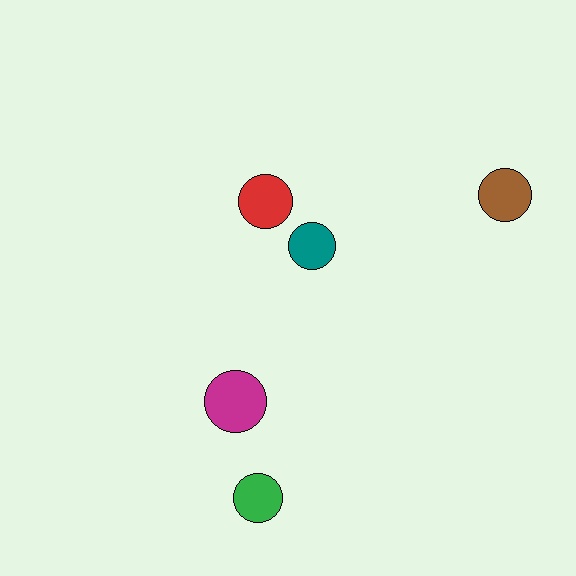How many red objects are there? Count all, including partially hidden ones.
There is 1 red object.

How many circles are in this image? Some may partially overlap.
There are 5 circles.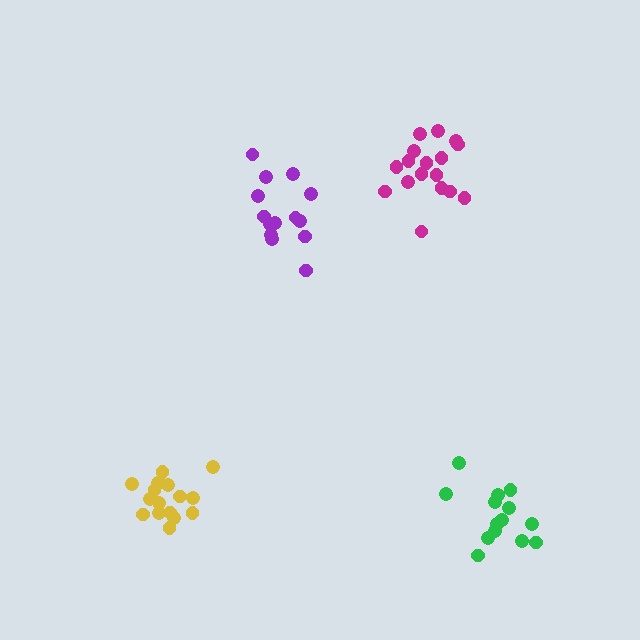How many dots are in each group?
Group 1: 17 dots, Group 2: 14 dots, Group 3: 14 dots, Group 4: 16 dots (61 total).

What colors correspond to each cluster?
The clusters are colored: magenta, purple, green, yellow.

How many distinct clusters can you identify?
There are 4 distinct clusters.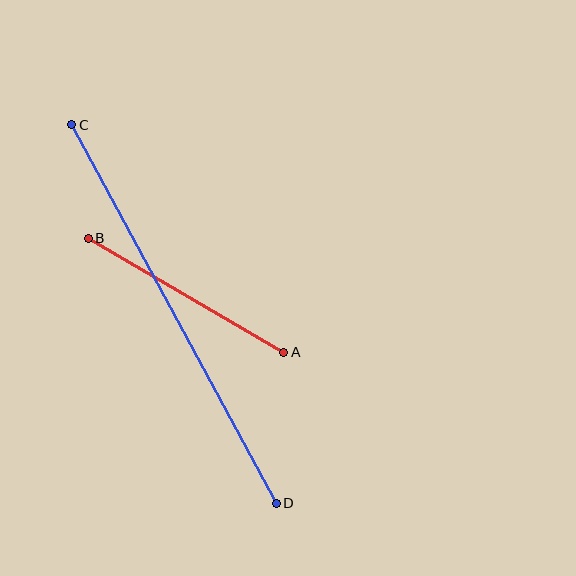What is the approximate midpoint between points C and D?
The midpoint is at approximately (174, 314) pixels.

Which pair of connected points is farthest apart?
Points C and D are farthest apart.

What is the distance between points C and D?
The distance is approximately 430 pixels.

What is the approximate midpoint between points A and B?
The midpoint is at approximately (186, 295) pixels.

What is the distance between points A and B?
The distance is approximately 226 pixels.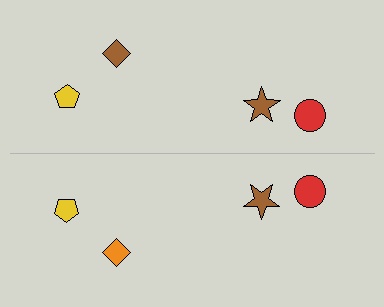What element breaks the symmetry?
The orange diamond on the bottom side breaks the symmetry — its mirror counterpart is brown.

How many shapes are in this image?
There are 8 shapes in this image.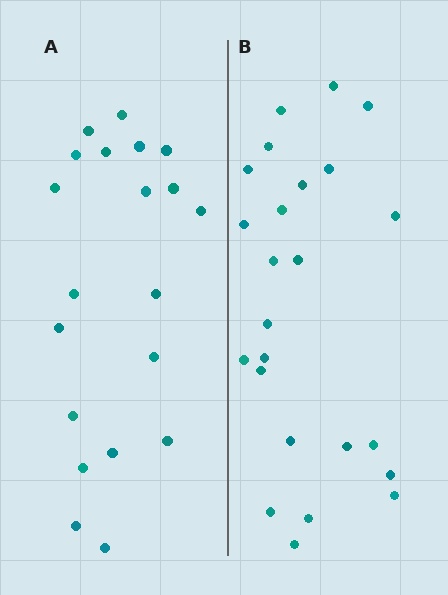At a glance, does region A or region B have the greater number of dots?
Region B (the right region) has more dots.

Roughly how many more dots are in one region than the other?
Region B has about 4 more dots than region A.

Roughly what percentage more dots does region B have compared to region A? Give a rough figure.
About 20% more.